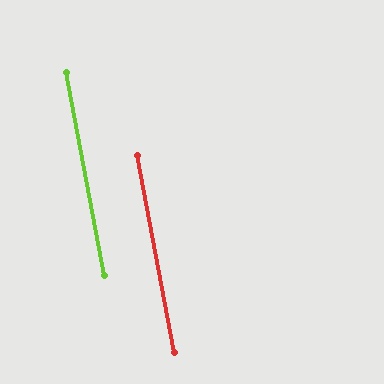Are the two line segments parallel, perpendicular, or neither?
Parallel — their directions differ by only 0.0°.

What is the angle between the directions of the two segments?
Approximately 0 degrees.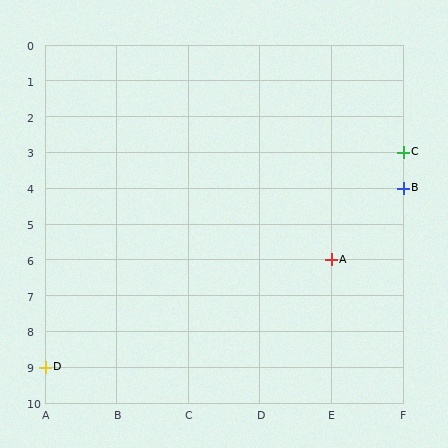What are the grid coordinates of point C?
Point C is at grid coordinates (F, 3).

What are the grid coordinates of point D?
Point D is at grid coordinates (A, 9).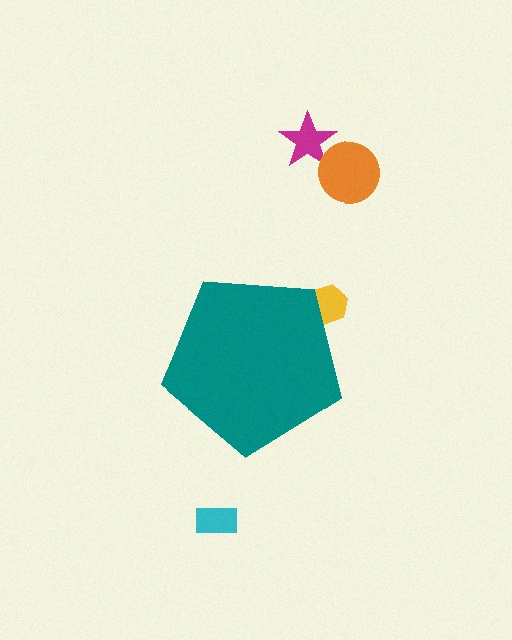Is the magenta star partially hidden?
No, the magenta star is fully visible.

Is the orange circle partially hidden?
No, the orange circle is fully visible.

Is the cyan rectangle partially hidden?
No, the cyan rectangle is fully visible.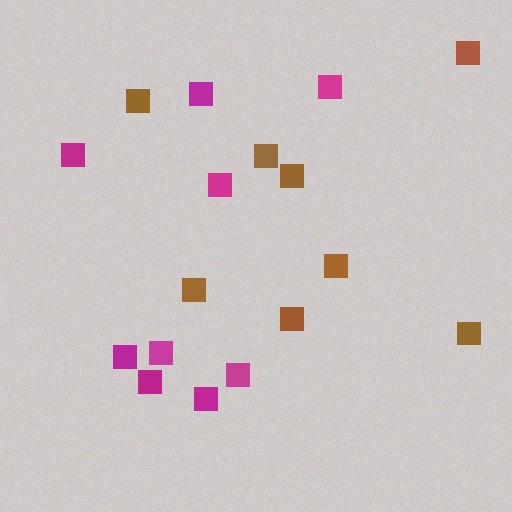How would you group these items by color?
There are 2 groups: one group of brown squares (8) and one group of magenta squares (9).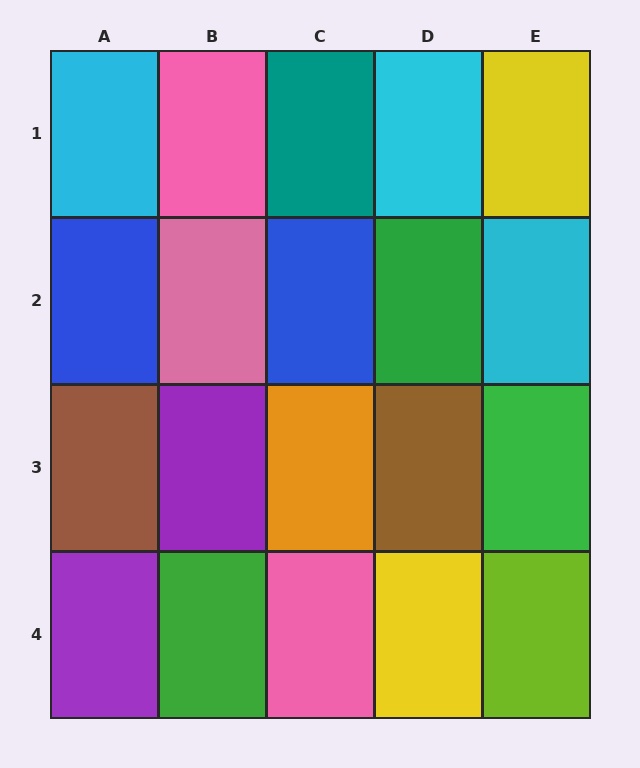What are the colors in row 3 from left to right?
Brown, purple, orange, brown, green.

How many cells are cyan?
3 cells are cyan.